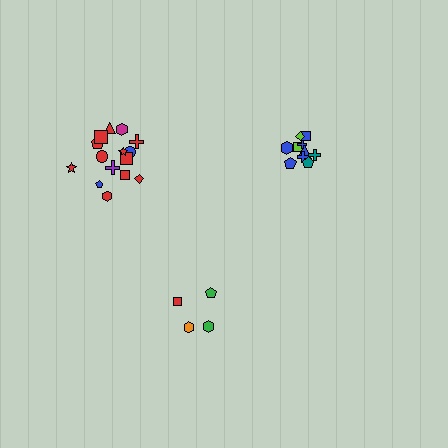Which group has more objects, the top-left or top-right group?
The top-left group.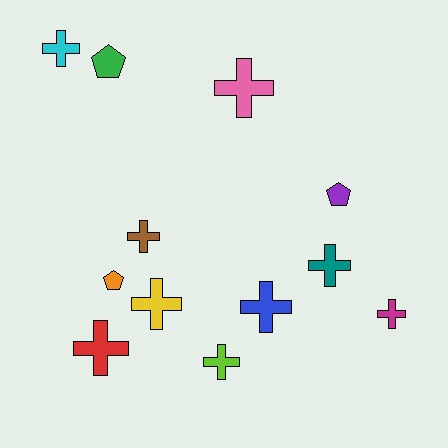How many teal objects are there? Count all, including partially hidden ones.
There is 1 teal object.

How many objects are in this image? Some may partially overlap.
There are 12 objects.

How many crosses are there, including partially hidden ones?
There are 9 crosses.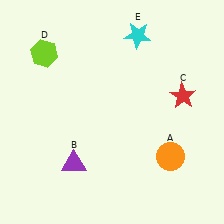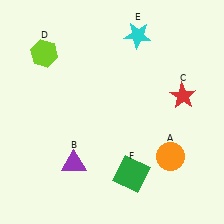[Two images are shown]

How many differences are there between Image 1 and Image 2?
There is 1 difference between the two images.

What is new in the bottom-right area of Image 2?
A green square (F) was added in the bottom-right area of Image 2.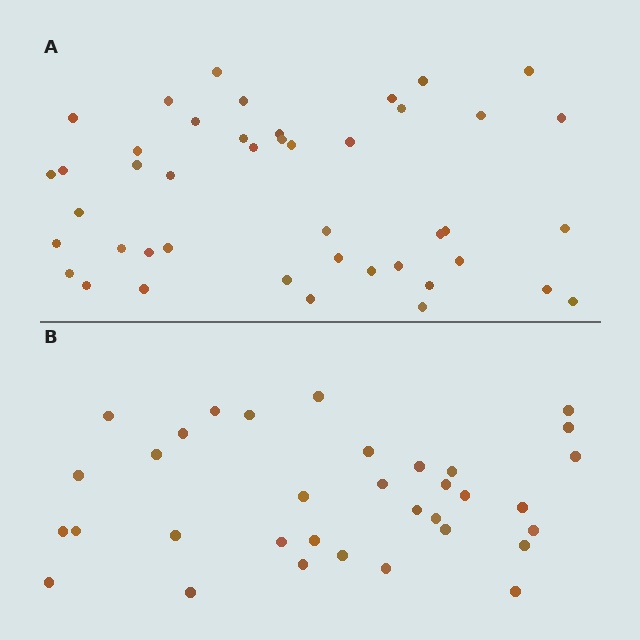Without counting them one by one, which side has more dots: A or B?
Region A (the top region) has more dots.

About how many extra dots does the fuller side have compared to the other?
Region A has roughly 10 or so more dots than region B.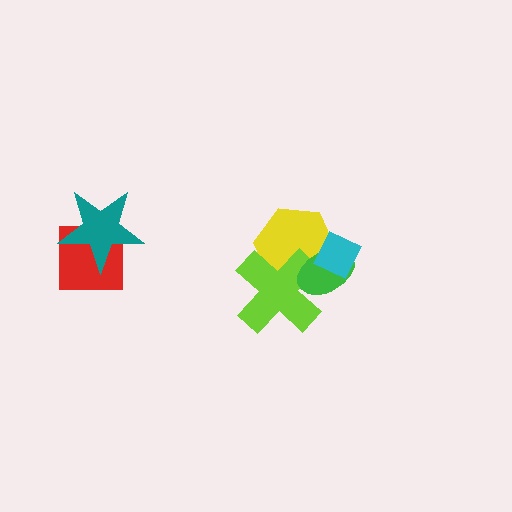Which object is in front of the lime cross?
The green ellipse is in front of the lime cross.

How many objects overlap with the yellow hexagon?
3 objects overlap with the yellow hexagon.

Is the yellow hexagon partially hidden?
Yes, it is partially covered by another shape.